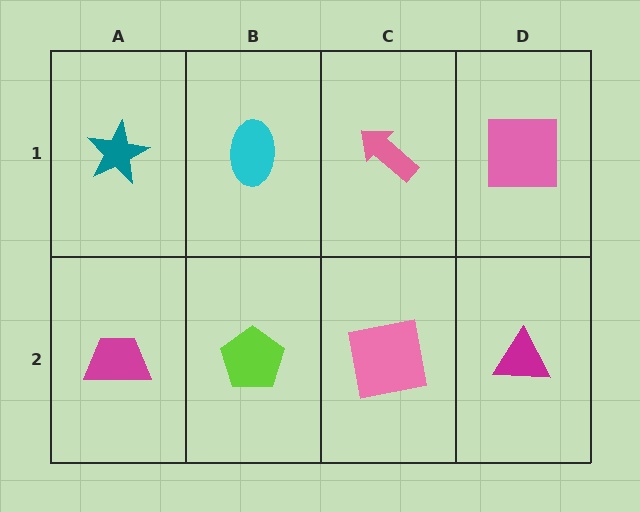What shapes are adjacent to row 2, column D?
A pink square (row 1, column D), a pink square (row 2, column C).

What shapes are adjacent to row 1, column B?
A lime pentagon (row 2, column B), a teal star (row 1, column A), a pink arrow (row 1, column C).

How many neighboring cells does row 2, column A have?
2.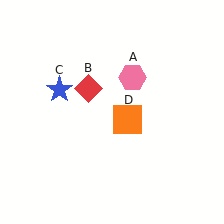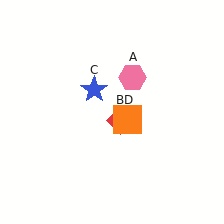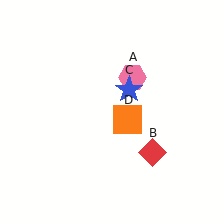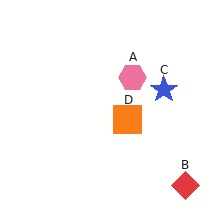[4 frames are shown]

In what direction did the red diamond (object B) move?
The red diamond (object B) moved down and to the right.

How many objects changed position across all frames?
2 objects changed position: red diamond (object B), blue star (object C).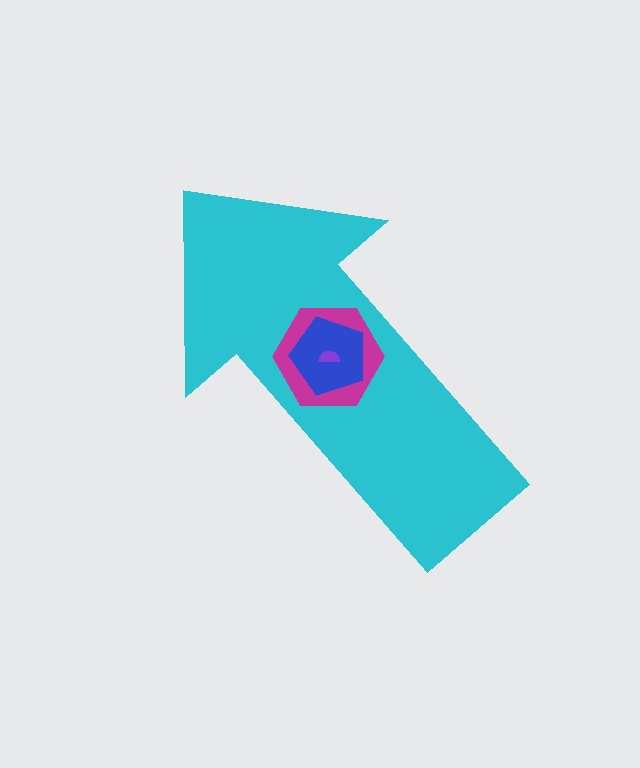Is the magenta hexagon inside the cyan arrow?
Yes.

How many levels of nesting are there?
4.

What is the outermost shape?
The cyan arrow.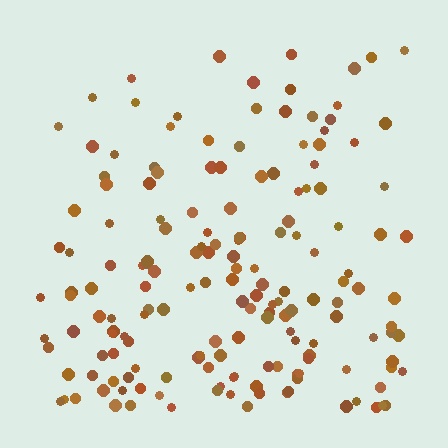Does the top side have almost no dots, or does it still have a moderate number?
Still a moderate number, just noticeably fewer than the bottom.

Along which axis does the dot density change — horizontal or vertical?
Vertical.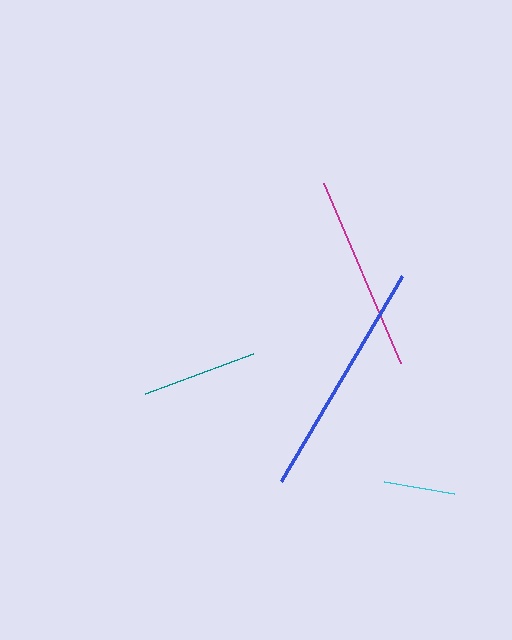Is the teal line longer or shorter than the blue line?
The blue line is longer than the teal line.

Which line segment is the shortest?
The cyan line is the shortest at approximately 71 pixels.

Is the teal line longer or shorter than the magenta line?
The magenta line is longer than the teal line.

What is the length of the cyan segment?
The cyan segment is approximately 71 pixels long.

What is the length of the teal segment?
The teal segment is approximately 116 pixels long.